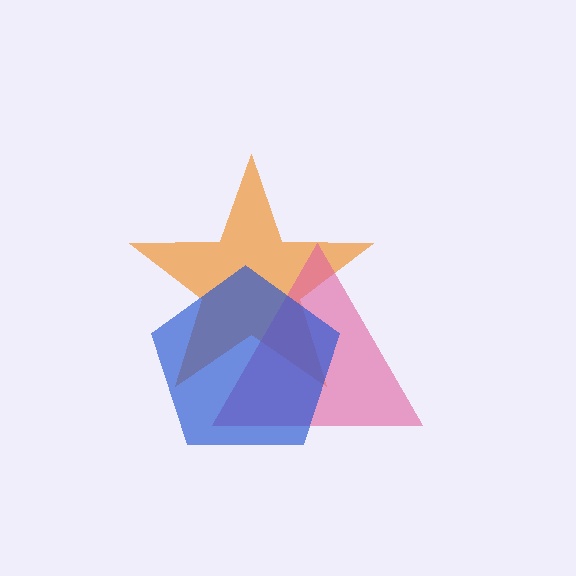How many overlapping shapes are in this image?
There are 3 overlapping shapes in the image.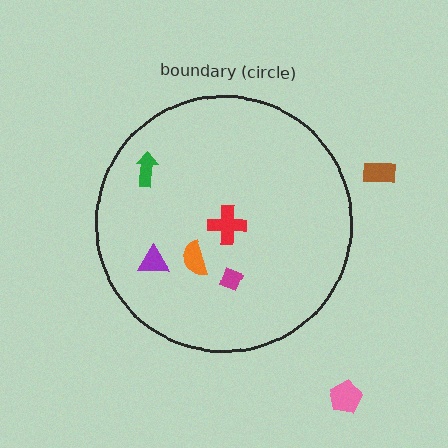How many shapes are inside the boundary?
5 inside, 2 outside.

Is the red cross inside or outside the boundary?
Inside.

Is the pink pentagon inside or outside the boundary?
Outside.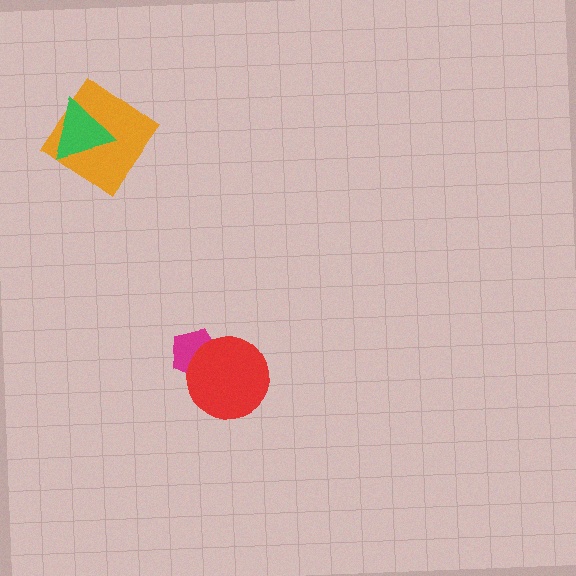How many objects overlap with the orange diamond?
1 object overlaps with the orange diamond.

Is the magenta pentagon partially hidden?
Yes, it is partially covered by another shape.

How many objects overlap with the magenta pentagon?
1 object overlaps with the magenta pentagon.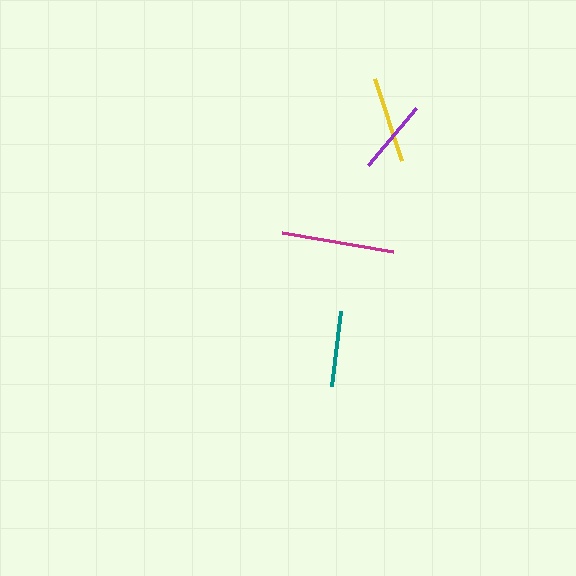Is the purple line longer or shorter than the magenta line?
The magenta line is longer than the purple line.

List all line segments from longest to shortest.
From longest to shortest: magenta, yellow, teal, purple.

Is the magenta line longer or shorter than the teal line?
The magenta line is longer than the teal line.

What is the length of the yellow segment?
The yellow segment is approximately 87 pixels long.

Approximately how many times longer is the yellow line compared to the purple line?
The yellow line is approximately 1.2 times the length of the purple line.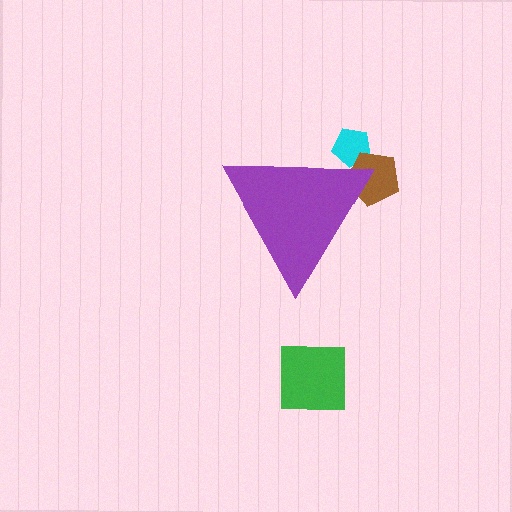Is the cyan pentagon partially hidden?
Yes, the cyan pentagon is partially hidden behind the purple triangle.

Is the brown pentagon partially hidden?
Yes, the brown pentagon is partially hidden behind the purple triangle.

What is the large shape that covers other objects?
A purple triangle.